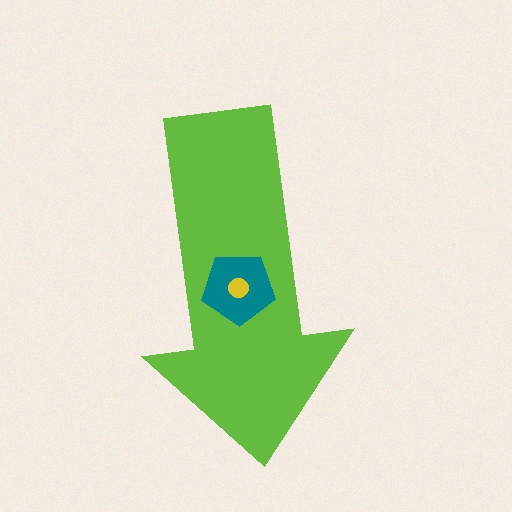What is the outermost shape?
The lime arrow.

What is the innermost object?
The yellow circle.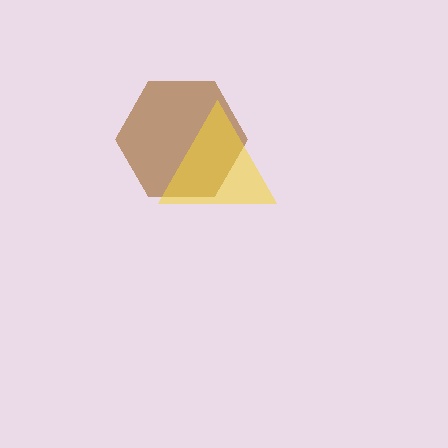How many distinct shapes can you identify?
There are 2 distinct shapes: a brown hexagon, a yellow triangle.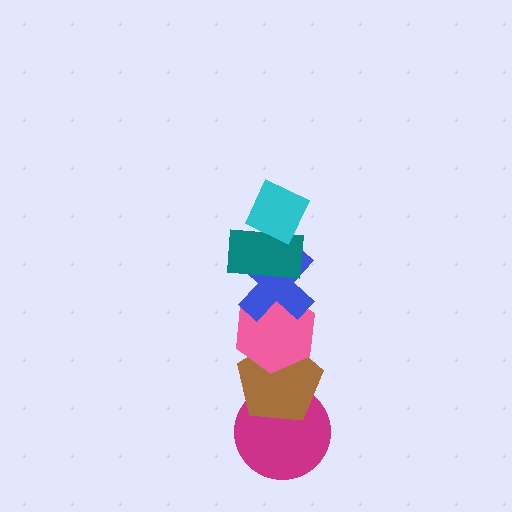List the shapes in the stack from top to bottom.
From top to bottom: the cyan diamond, the teal rectangle, the blue cross, the pink hexagon, the brown pentagon, the magenta circle.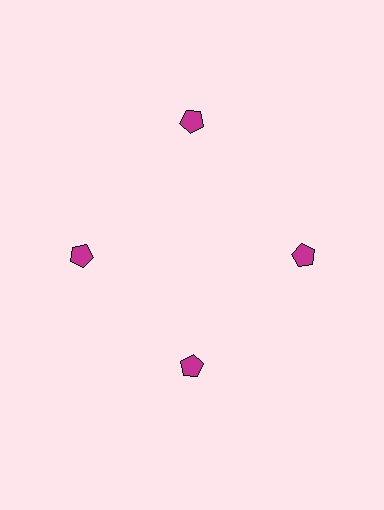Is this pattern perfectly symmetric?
No. The 4 magenta pentagons are arranged in a ring, but one element near the 12 o'clock position is pushed outward from the center, breaking the 4-fold rotational symmetry.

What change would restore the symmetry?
The symmetry would be restored by moving it inward, back onto the ring so that all 4 pentagons sit at equal angles and equal distance from the center.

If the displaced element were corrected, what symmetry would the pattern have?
It would have 4-fold rotational symmetry — the pattern would map onto itself every 90 degrees.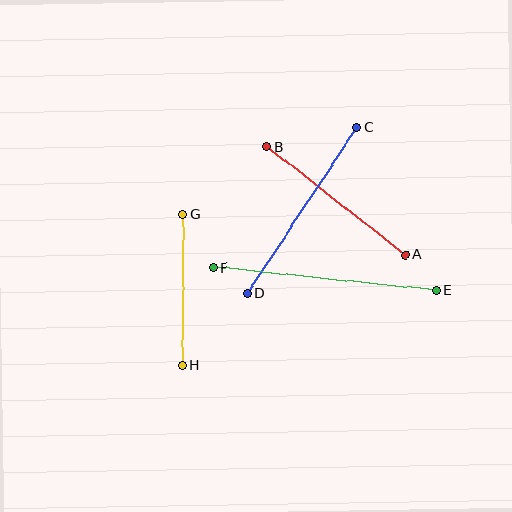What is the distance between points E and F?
The distance is approximately 224 pixels.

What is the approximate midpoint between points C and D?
The midpoint is at approximately (302, 211) pixels.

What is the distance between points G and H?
The distance is approximately 151 pixels.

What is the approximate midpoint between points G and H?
The midpoint is at approximately (183, 290) pixels.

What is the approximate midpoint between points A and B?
The midpoint is at approximately (336, 201) pixels.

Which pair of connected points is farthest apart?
Points E and F are farthest apart.